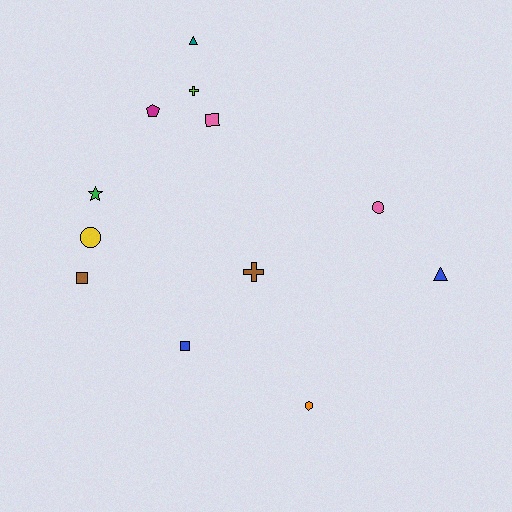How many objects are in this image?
There are 12 objects.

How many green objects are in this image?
There is 1 green object.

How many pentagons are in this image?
There is 1 pentagon.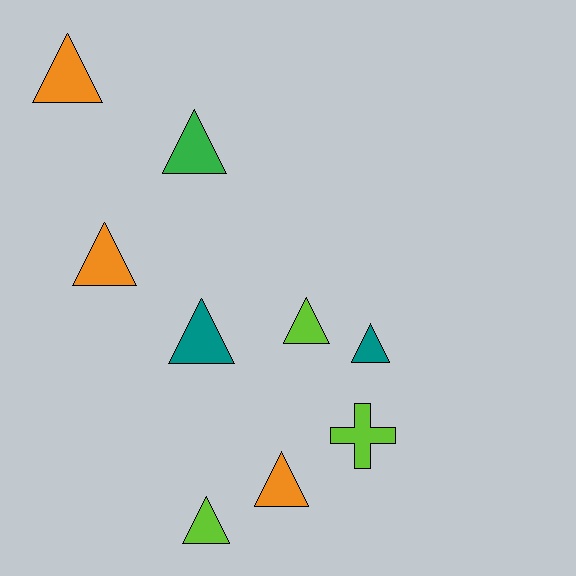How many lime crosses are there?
There is 1 lime cross.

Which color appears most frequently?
Orange, with 3 objects.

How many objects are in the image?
There are 9 objects.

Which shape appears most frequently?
Triangle, with 8 objects.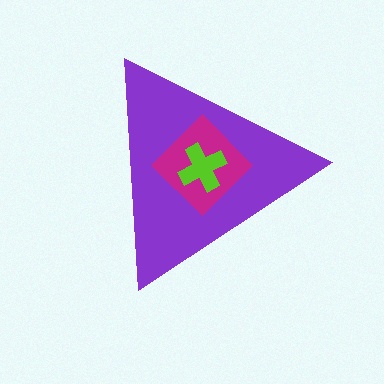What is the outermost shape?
The purple triangle.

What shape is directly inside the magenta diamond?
The lime cross.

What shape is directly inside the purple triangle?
The magenta diamond.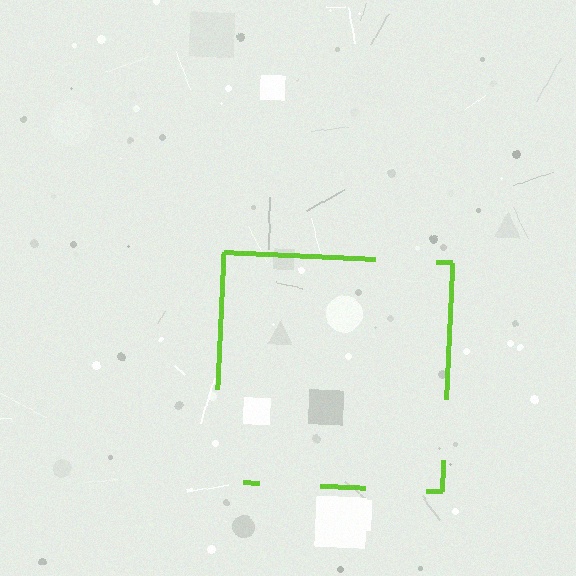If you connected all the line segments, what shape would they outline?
They would outline a square.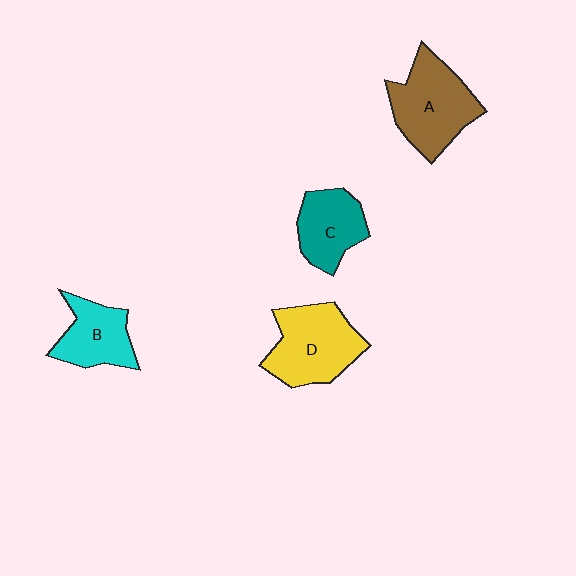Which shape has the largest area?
Shape A (brown).